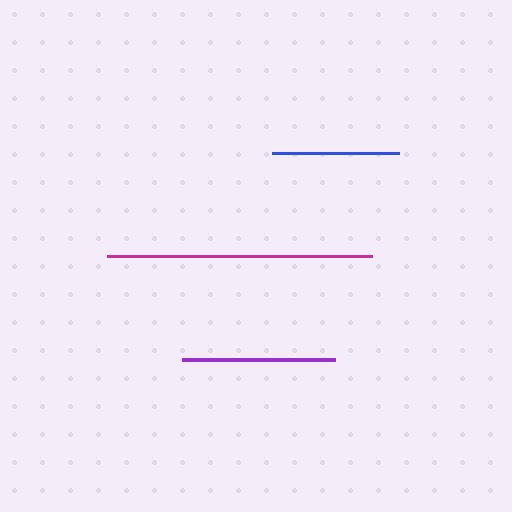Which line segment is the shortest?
The blue line is the shortest at approximately 127 pixels.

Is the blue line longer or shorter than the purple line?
The purple line is longer than the blue line.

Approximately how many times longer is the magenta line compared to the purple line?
The magenta line is approximately 1.7 times the length of the purple line.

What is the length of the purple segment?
The purple segment is approximately 153 pixels long.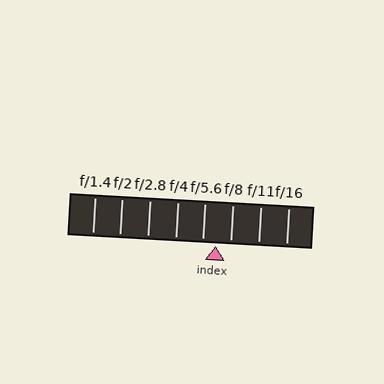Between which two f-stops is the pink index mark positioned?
The index mark is between f/5.6 and f/8.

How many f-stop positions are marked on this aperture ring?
There are 8 f-stop positions marked.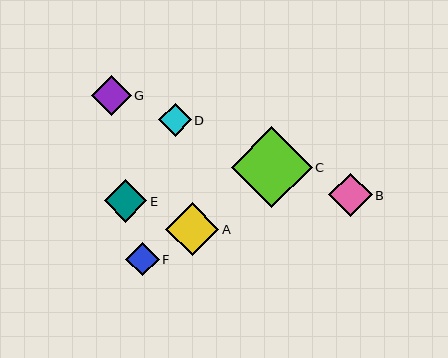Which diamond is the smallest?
Diamond D is the smallest with a size of approximately 33 pixels.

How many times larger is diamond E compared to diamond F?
Diamond E is approximately 1.3 times the size of diamond F.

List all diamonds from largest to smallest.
From largest to smallest: C, A, B, E, G, F, D.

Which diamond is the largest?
Diamond C is the largest with a size of approximately 81 pixels.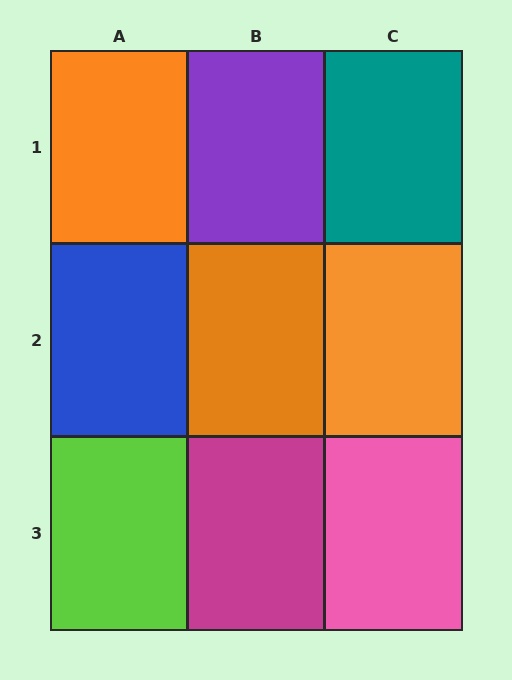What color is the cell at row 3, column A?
Lime.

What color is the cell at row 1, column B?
Purple.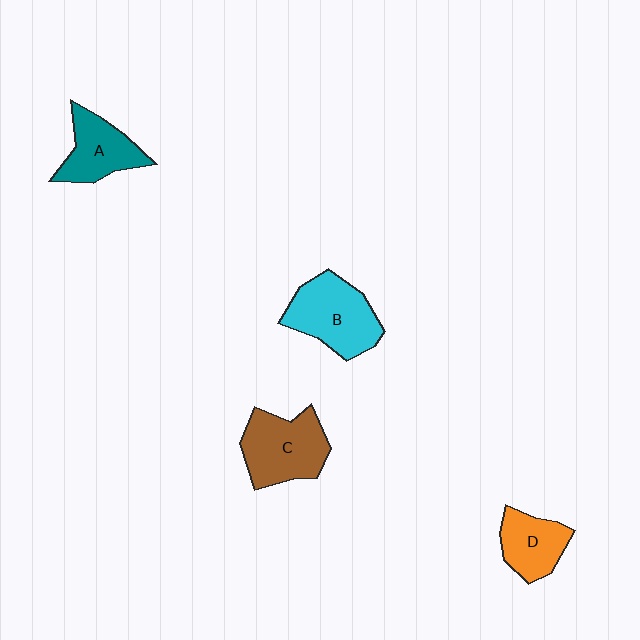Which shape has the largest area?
Shape B (cyan).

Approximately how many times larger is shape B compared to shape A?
Approximately 1.3 times.